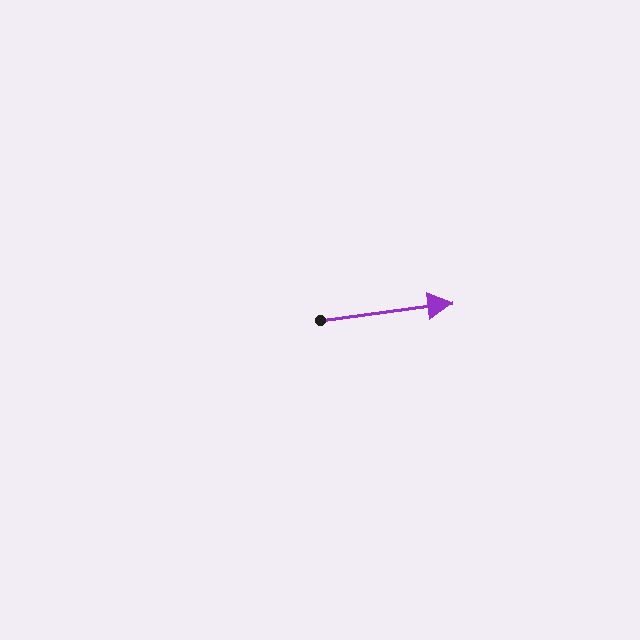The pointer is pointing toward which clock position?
Roughly 3 o'clock.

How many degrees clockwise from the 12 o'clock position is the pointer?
Approximately 83 degrees.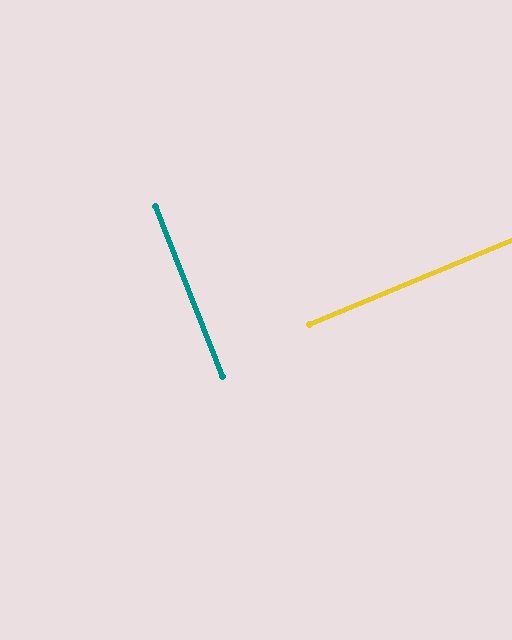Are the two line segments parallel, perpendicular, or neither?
Perpendicular — they meet at approximately 89°.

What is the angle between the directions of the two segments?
Approximately 89 degrees.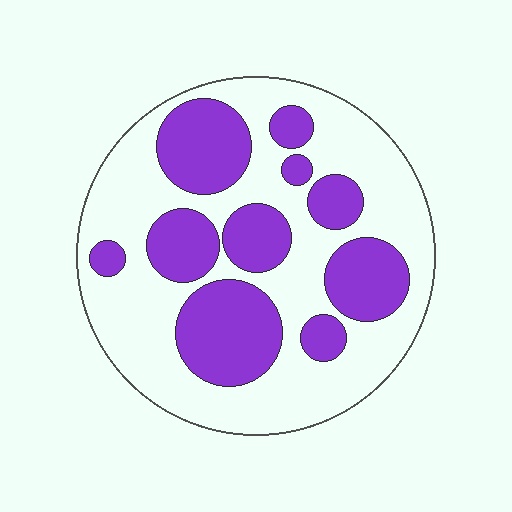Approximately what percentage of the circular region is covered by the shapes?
Approximately 35%.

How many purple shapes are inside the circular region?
10.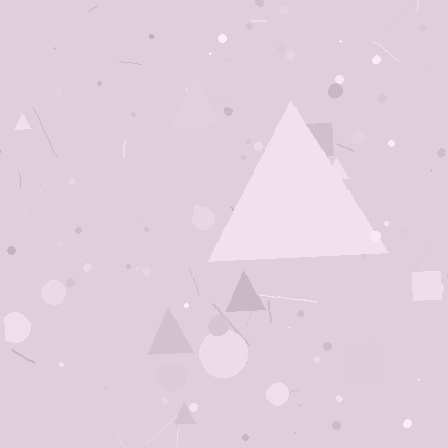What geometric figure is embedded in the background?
A triangle is embedded in the background.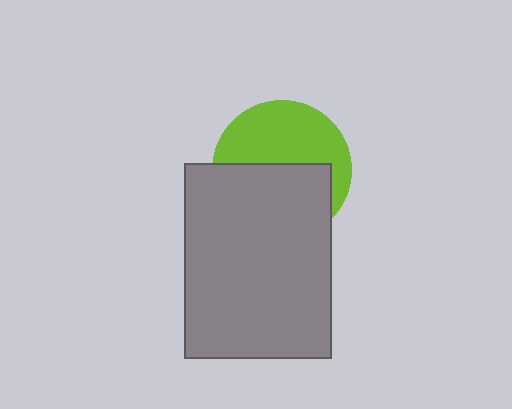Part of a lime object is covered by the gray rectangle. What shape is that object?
It is a circle.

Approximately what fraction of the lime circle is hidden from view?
Roughly 51% of the lime circle is hidden behind the gray rectangle.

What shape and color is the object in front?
The object in front is a gray rectangle.